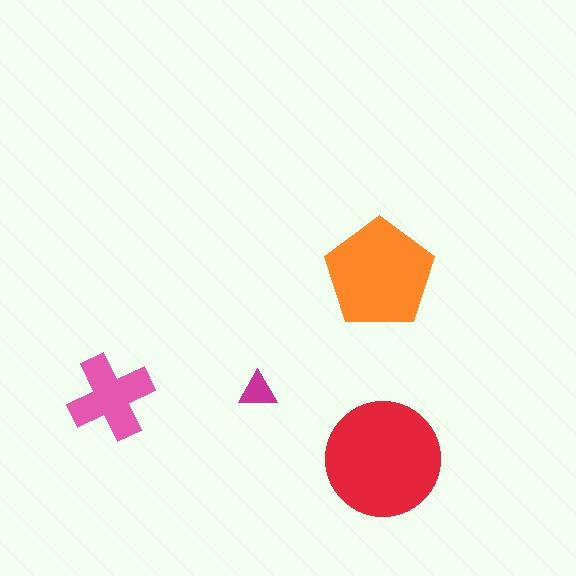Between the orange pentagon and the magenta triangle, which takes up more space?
The orange pentagon.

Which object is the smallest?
The magenta triangle.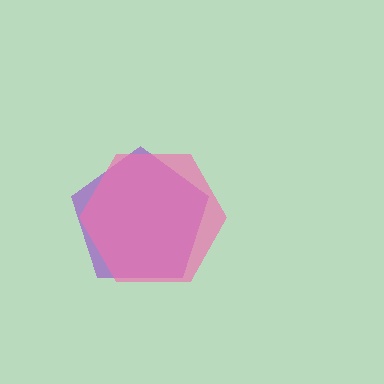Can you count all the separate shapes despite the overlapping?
Yes, there are 2 separate shapes.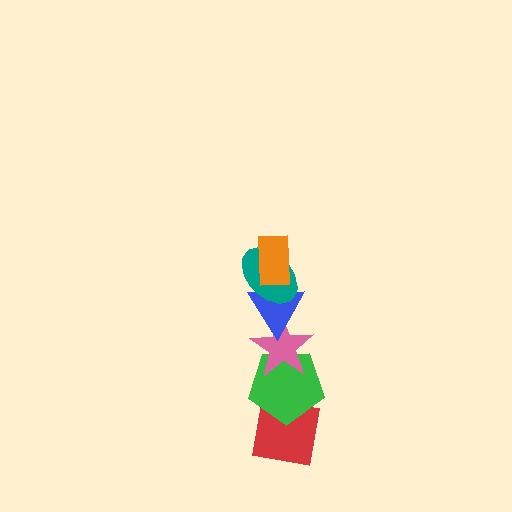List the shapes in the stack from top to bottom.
From top to bottom: the orange rectangle, the teal ellipse, the blue triangle, the pink star, the green pentagon, the red square.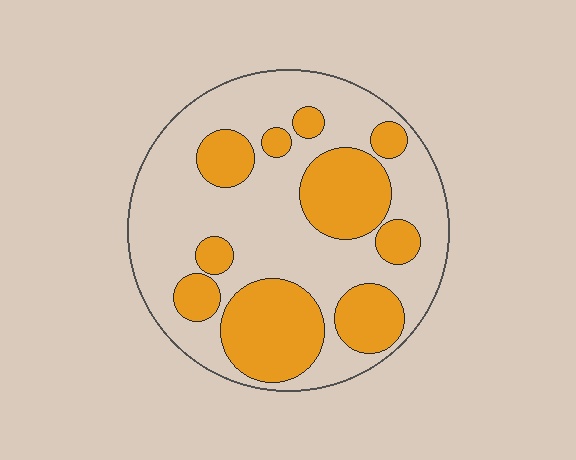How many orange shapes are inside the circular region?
10.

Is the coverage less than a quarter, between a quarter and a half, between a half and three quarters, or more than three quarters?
Between a quarter and a half.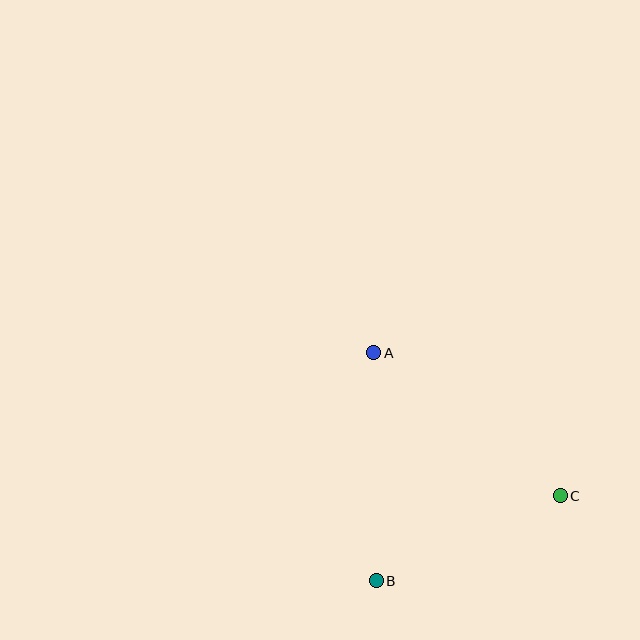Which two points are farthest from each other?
Points A and C are farthest from each other.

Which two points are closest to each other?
Points B and C are closest to each other.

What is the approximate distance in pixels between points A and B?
The distance between A and B is approximately 228 pixels.